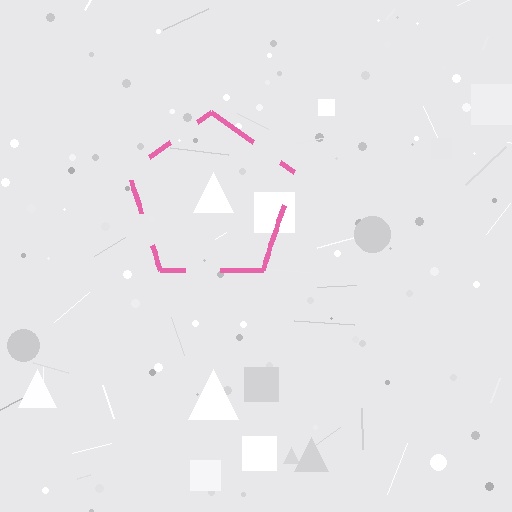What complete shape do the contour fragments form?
The contour fragments form a pentagon.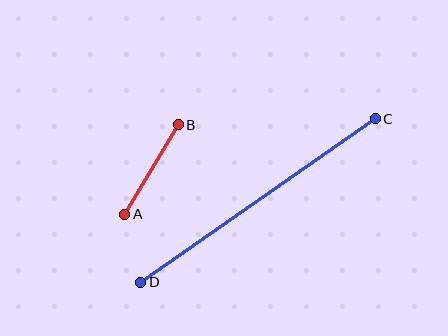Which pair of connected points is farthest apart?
Points C and D are farthest apart.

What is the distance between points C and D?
The distance is approximately 286 pixels.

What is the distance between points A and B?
The distance is approximately 104 pixels.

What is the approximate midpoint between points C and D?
The midpoint is at approximately (258, 201) pixels.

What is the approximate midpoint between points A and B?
The midpoint is at approximately (152, 169) pixels.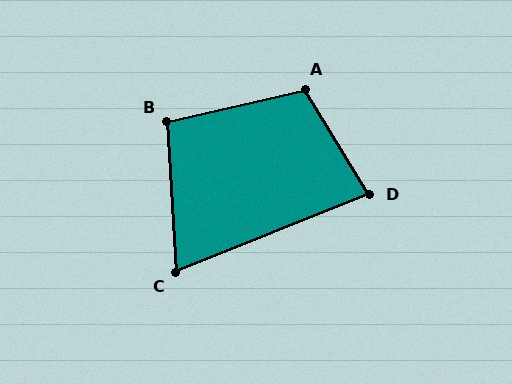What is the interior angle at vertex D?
Approximately 80 degrees (acute).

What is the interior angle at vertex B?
Approximately 100 degrees (obtuse).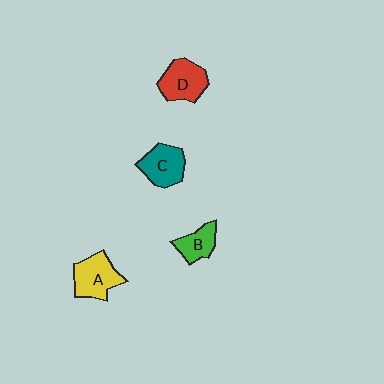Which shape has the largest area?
Shape A (yellow).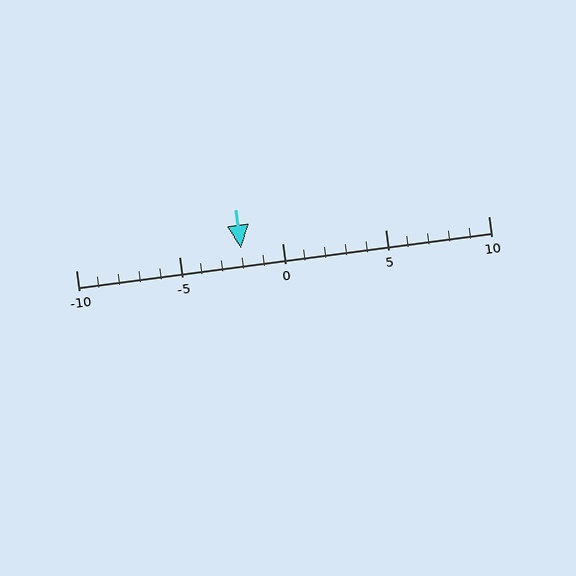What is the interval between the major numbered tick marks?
The major tick marks are spaced 5 units apart.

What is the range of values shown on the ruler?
The ruler shows values from -10 to 10.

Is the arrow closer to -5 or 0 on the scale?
The arrow is closer to 0.